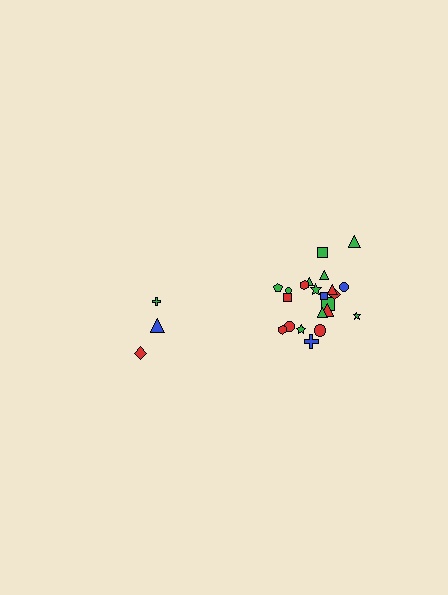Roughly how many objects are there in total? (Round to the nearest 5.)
Roughly 25 objects in total.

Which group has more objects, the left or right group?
The right group.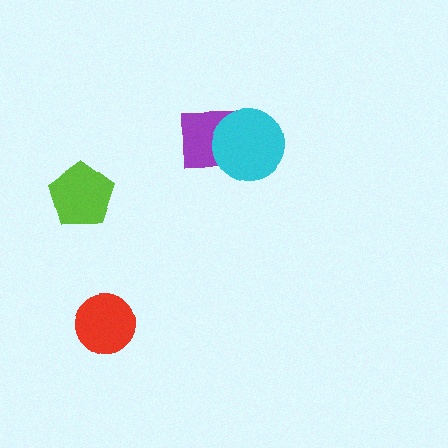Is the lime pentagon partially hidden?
No, no other shape covers it.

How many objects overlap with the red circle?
0 objects overlap with the red circle.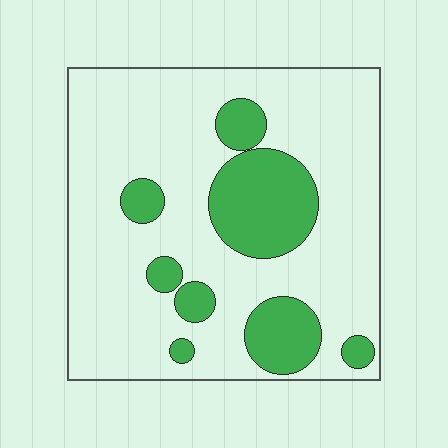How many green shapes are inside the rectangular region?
8.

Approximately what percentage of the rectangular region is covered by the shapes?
Approximately 20%.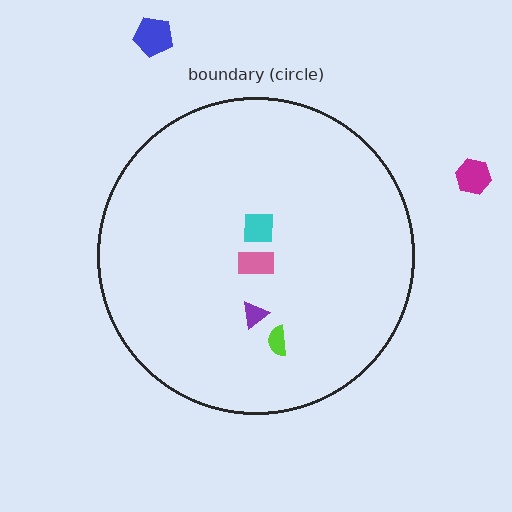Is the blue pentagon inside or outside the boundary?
Outside.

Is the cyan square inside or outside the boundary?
Inside.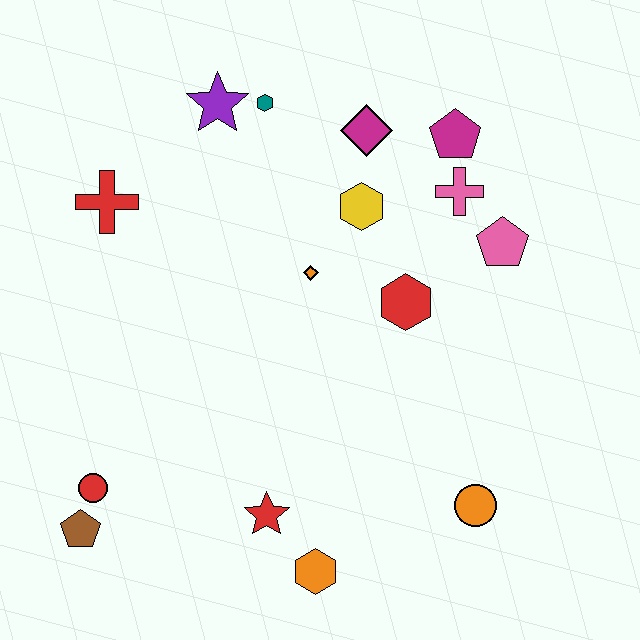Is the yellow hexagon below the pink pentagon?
No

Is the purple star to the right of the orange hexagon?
No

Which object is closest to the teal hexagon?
The purple star is closest to the teal hexagon.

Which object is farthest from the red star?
The magenta pentagon is farthest from the red star.